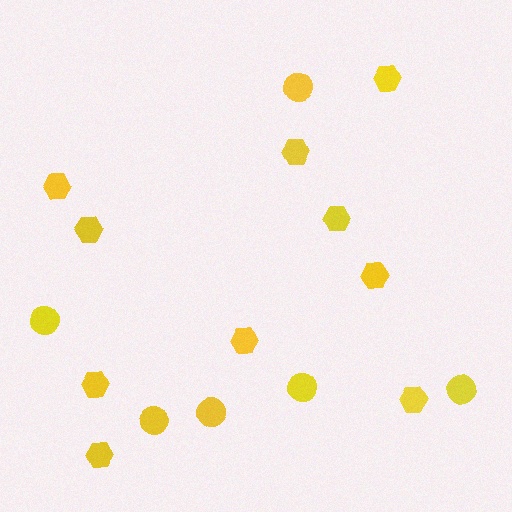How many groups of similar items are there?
There are 2 groups: one group of circles (6) and one group of hexagons (10).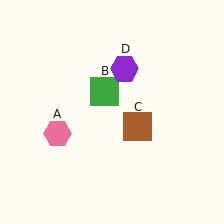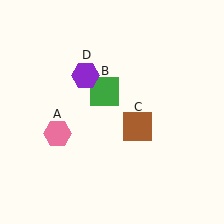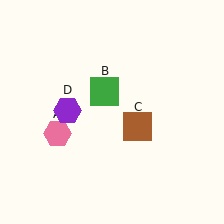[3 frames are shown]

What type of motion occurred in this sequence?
The purple hexagon (object D) rotated counterclockwise around the center of the scene.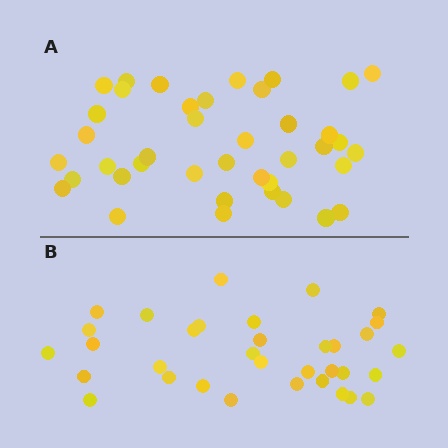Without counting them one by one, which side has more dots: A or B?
Region A (the top region) has more dots.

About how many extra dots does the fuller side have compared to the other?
Region A has about 6 more dots than region B.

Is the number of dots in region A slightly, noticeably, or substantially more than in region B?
Region A has only slightly more — the two regions are fairly close. The ratio is roughly 1.2 to 1.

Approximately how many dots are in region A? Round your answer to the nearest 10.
About 40 dots.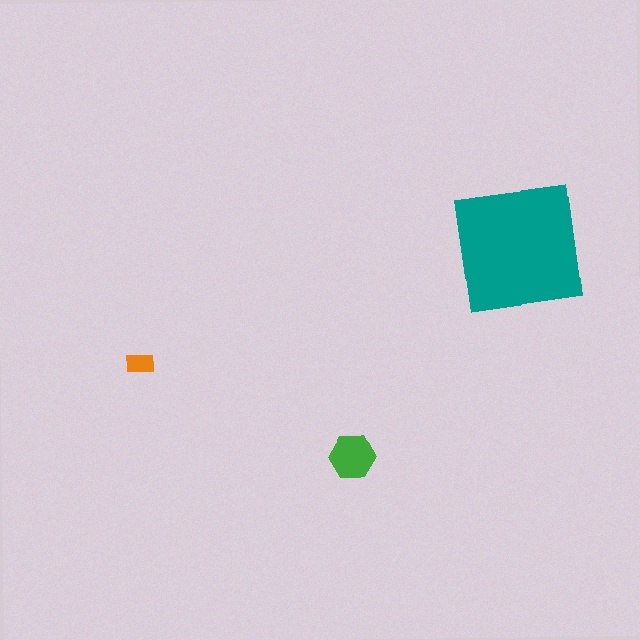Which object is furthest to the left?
The orange rectangle is leftmost.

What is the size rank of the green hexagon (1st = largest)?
2nd.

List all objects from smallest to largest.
The orange rectangle, the green hexagon, the teal square.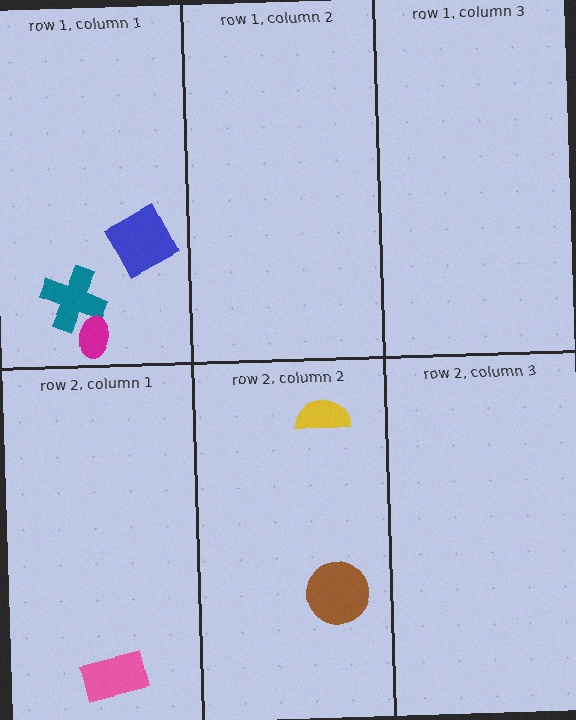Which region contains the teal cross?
The row 1, column 1 region.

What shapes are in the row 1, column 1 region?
The blue square, the teal cross, the magenta ellipse.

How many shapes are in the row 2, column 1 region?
1.